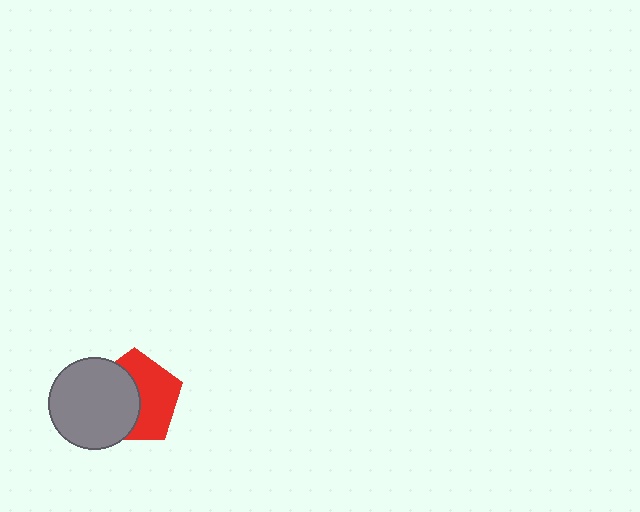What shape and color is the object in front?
The object in front is a gray circle.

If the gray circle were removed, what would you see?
You would see the complete red pentagon.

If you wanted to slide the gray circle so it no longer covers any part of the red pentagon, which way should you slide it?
Slide it left — that is the most direct way to separate the two shapes.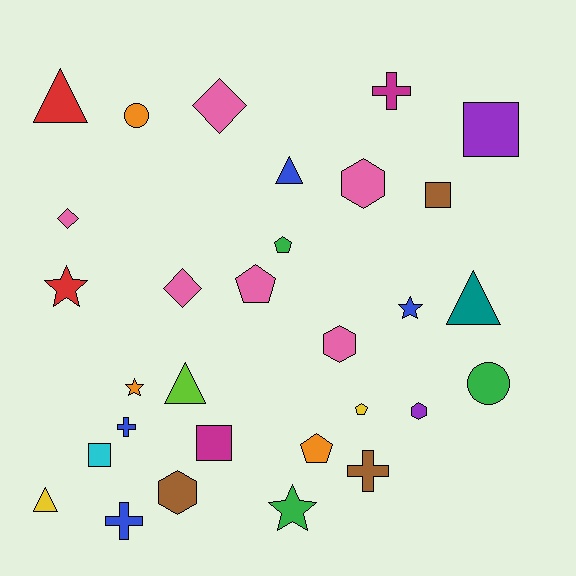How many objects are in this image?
There are 30 objects.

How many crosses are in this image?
There are 4 crosses.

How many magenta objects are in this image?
There are 2 magenta objects.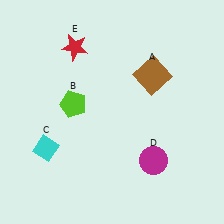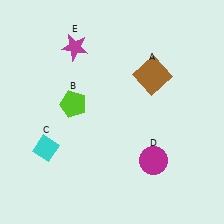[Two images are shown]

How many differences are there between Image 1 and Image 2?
There is 1 difference between the two images.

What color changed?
The star (E) changed from red in Image 1 to magenta in Image 2.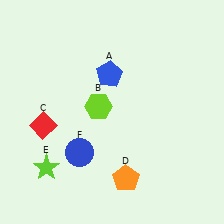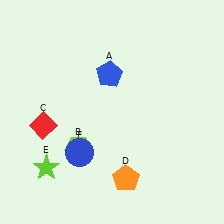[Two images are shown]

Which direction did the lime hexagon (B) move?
The lime hexagon (B) moved down.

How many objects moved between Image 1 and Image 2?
1 object moved between the two images.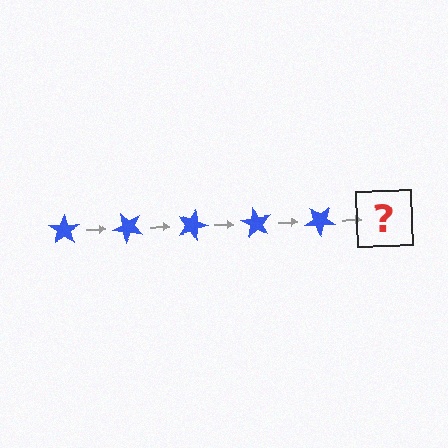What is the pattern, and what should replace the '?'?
The pattern is that the star rotates 45 degrees each step. The '?' should be a blue star rotated 225 degrees.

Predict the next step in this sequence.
The next step is a blue star rotated 225 degrees.